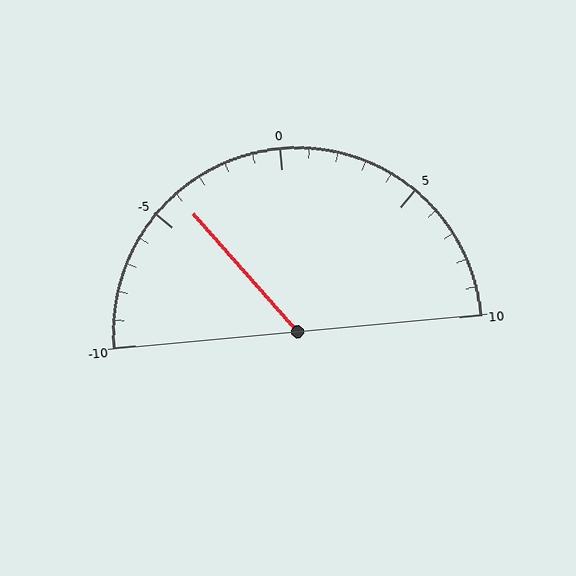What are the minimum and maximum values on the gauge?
The gauge ranges from -10 to 10.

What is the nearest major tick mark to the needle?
The nearest major tick mark is -5.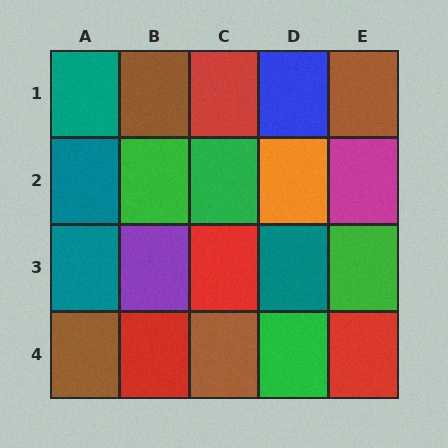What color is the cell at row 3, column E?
Green.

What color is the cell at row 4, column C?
Brown.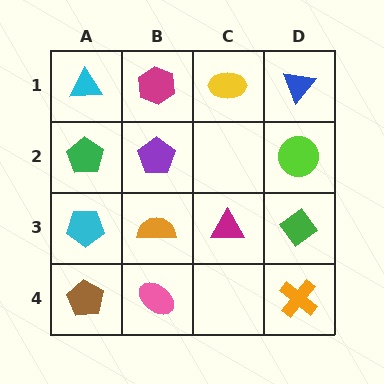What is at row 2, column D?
A lime circle.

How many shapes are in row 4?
3 shapes.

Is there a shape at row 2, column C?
No, that cell is empty.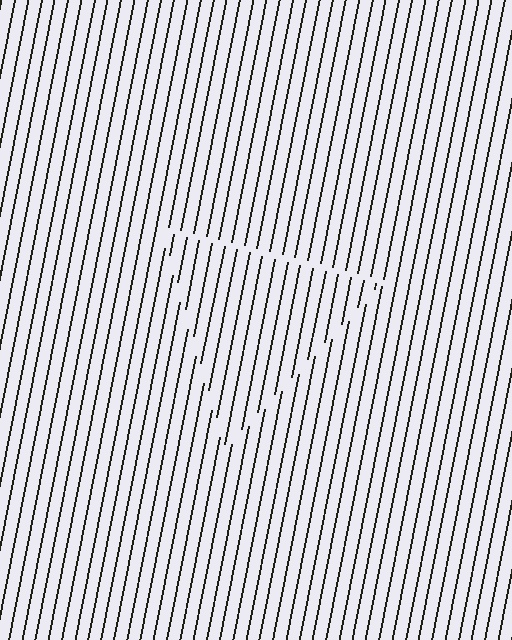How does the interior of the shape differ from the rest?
The interior of the shape contains the same grating, shifted by half a period — the contour is defined by the phase discontinuity where line-ends from the inner and outer gratings abut.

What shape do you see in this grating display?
An illusory triangle. The interior of the shape contains the same grating, shifted by half a period — the contour is defined by the phase discontinuity where line-ends from the inner and outer gratings abut.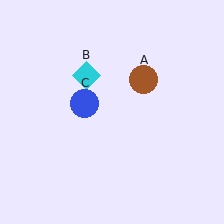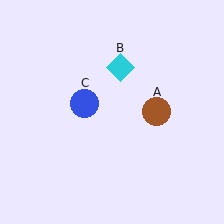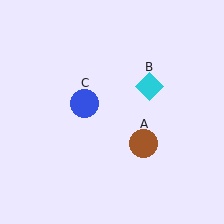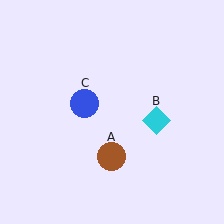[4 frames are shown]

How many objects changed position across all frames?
2 objects changed position: brown circle (object A), cyan diamond (object B).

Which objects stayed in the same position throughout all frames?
Blue circle (object C) remained stationary.